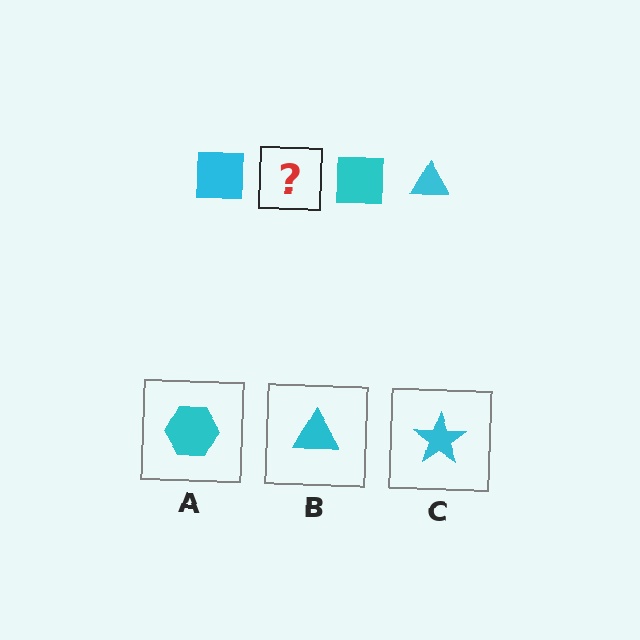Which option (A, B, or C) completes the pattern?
B.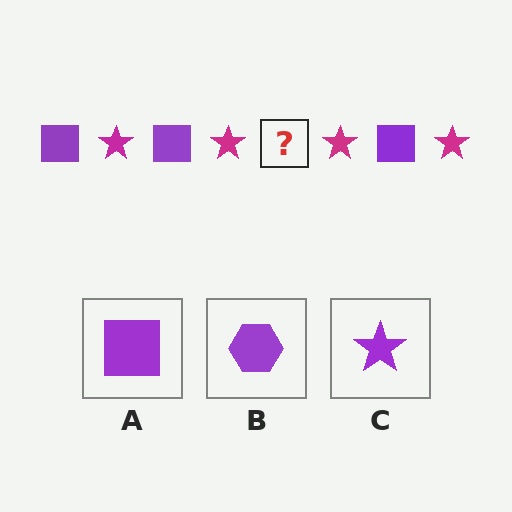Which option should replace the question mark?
Option A.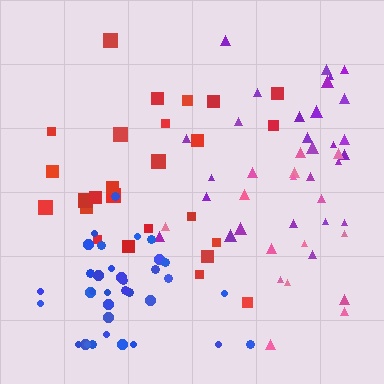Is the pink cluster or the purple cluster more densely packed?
Purple.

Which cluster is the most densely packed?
Blue.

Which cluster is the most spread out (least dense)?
Pink.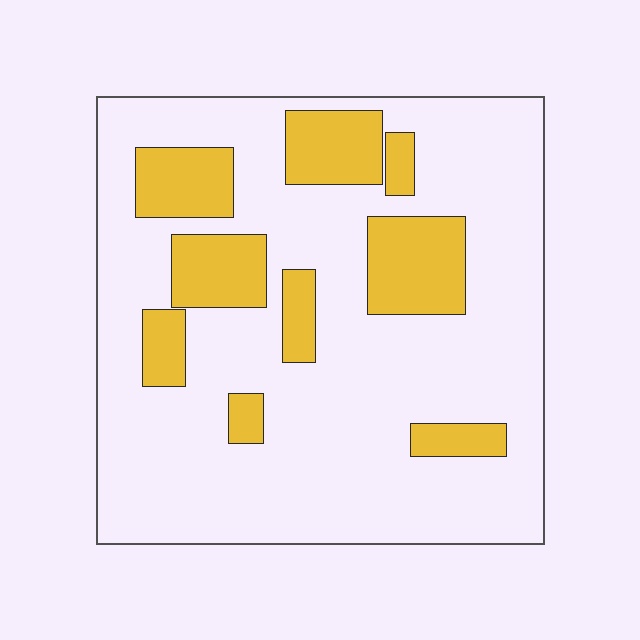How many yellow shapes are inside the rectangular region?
9.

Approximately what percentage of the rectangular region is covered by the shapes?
Approximately 20%.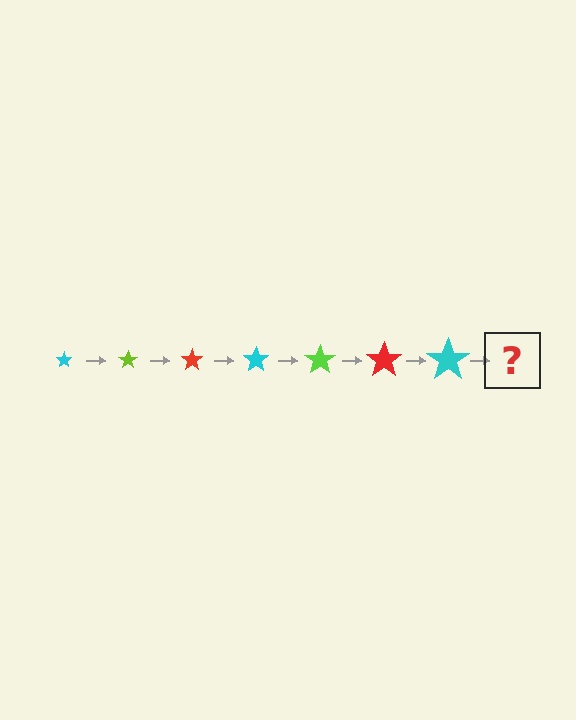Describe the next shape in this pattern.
It should be a lime star, larger than the previous one.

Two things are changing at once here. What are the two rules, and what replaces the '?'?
The two rules are that the star grows larger each step and the color cycles through cyan, lime, and red. The '?' should be a lime star, larger than the previous one.